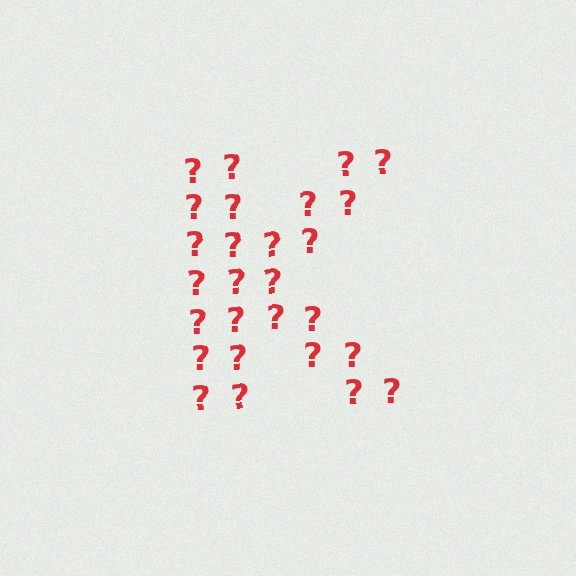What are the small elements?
The small elements are question marks.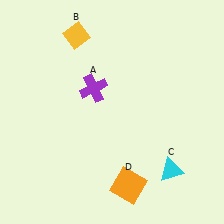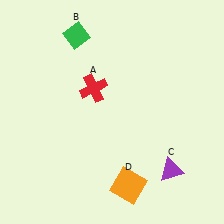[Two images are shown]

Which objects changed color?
A changed from purple to red. B changed from yellow to green. C changed from cyan to purple.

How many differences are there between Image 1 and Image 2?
There are 3 differences between the two images.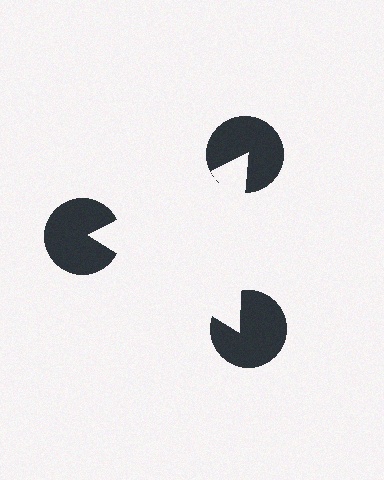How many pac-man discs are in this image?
There are 3 — one at each vertex of the illusory triangle.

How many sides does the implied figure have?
3 sides.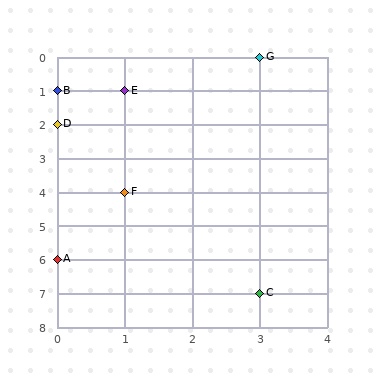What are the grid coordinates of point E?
Point E is at grid coordinates (1, 1).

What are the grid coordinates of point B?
Point B is at grid coordinates (0, 1).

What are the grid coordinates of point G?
Point G is at grid coordinates (3, 0).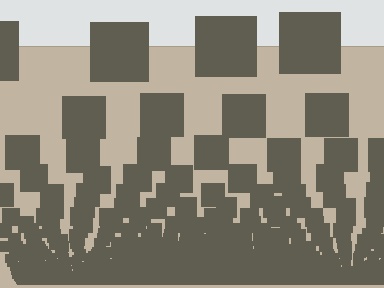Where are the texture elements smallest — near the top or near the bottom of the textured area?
Near the bottom.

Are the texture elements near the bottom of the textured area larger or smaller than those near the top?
Smaller. The gradient is inverted — elements near the bottom are smaller and denser.